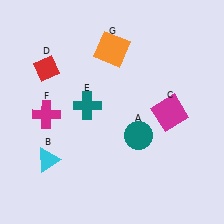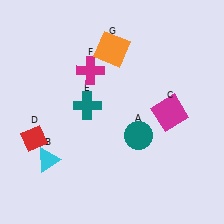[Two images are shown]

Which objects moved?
The objects that moved are: the red diamond (D), the magenta cross (F).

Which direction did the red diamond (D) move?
The red diamond (D) moved down.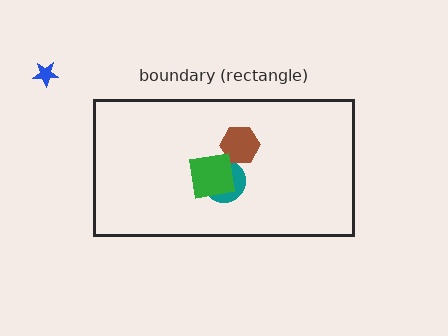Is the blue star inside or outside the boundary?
Outside.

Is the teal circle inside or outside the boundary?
Inside.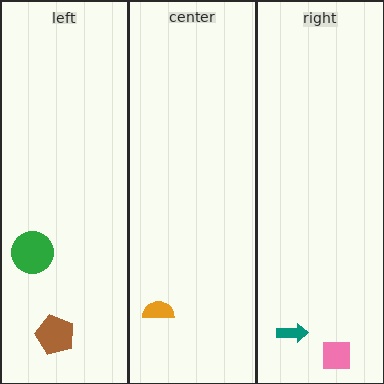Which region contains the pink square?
The right region.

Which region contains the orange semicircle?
The center region.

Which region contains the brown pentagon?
The left region.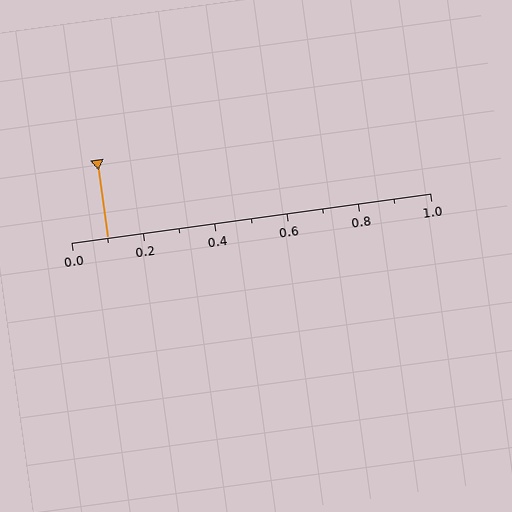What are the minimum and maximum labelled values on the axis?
The axis runs from 0.0 to 1.0.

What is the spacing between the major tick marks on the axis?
The major ticks are spaced 0.2 apart.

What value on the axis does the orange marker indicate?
The marker indicates approximately 0.1.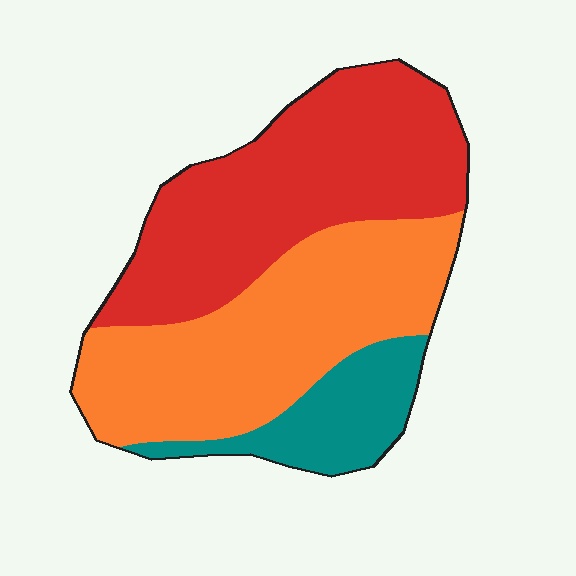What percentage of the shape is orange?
Orange takes up about two fifths (2/5) of the shape.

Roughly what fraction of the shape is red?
Red covers 43% of the shape.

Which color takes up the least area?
Teal, at roughly 15%.